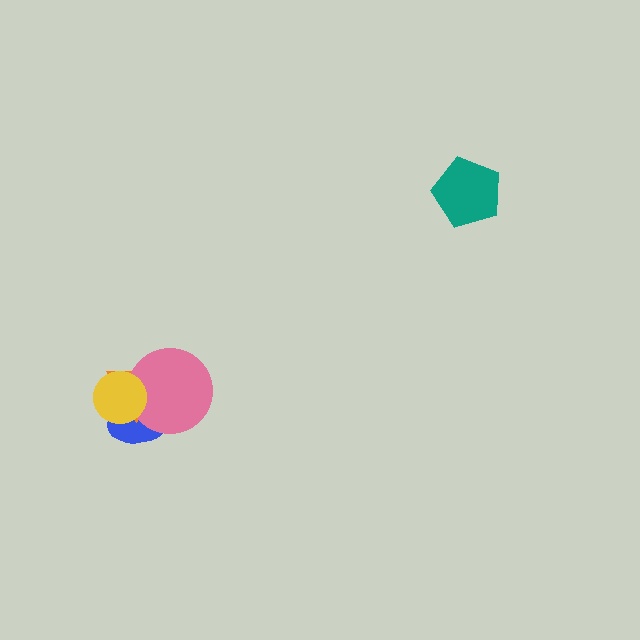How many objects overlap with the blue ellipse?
3 objects overlap with the blue ellipse.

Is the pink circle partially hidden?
Yes, it is partially covered by another shape.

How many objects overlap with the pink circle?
3 objects overlap with the pink circle.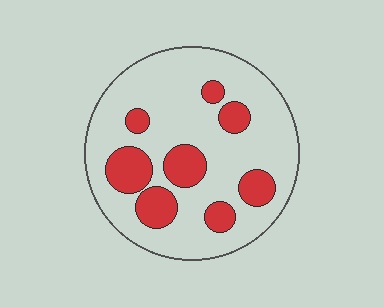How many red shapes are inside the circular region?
8.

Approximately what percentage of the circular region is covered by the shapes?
Approximately 25%.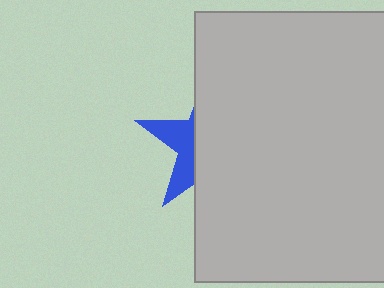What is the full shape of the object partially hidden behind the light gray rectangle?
The partially hidden object is a blue star.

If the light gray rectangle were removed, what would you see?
You would see the complete blue star.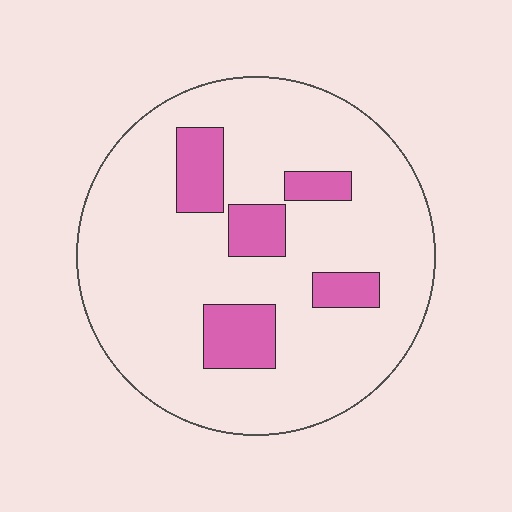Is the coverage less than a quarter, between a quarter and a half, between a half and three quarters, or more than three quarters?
Less than a quarter.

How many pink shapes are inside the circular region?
5.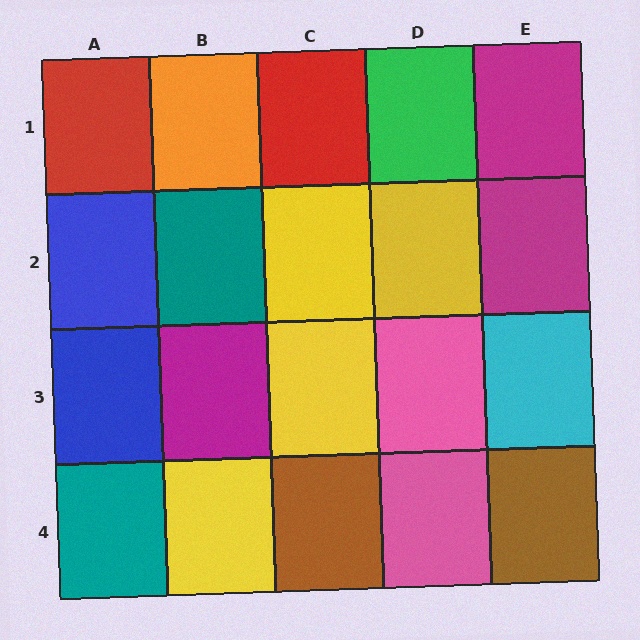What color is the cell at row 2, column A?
Blue.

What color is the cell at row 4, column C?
Brown.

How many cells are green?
1 cell is green.